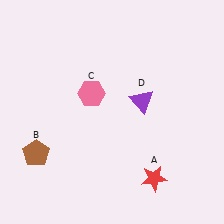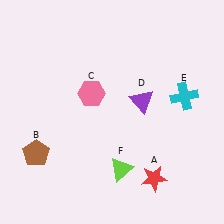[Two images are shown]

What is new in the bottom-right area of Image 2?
A lime triangle (F) was added in the bottom-right area of Image 2.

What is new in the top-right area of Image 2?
A cyan cross (E) was added in the top-right area of Image 2.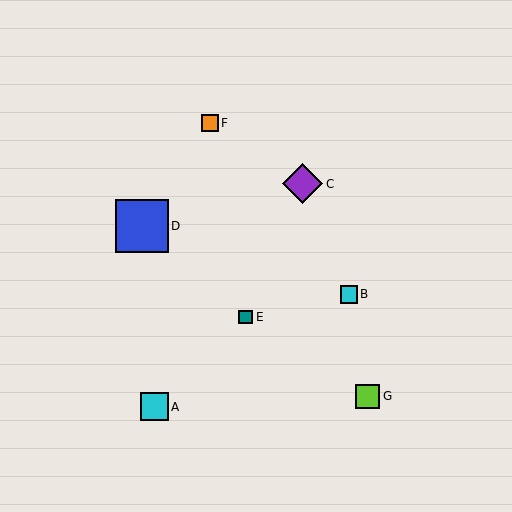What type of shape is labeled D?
Shape D is a blue square.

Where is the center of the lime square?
The center of the lime square is at (368, 396).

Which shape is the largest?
The blue square (labeled D) is the largest.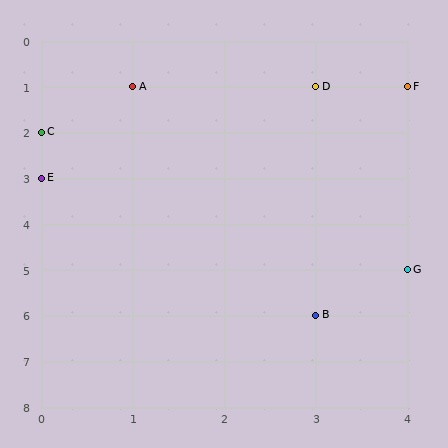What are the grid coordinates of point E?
Point E is at grid coordinates (0, 3).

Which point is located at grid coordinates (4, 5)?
Point G is at (4, 5).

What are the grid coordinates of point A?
Point A is at grid coordinates (1, 1).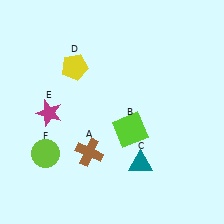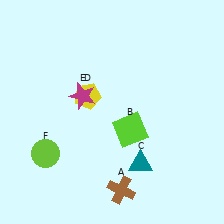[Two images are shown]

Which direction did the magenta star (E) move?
The magenta star (E) moved right.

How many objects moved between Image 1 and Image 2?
3 objects moved between the two images.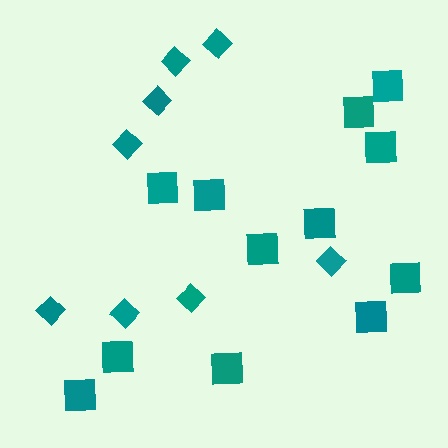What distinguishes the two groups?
There are 2 groups: one group of diamonds (8) and one group of squares (12).